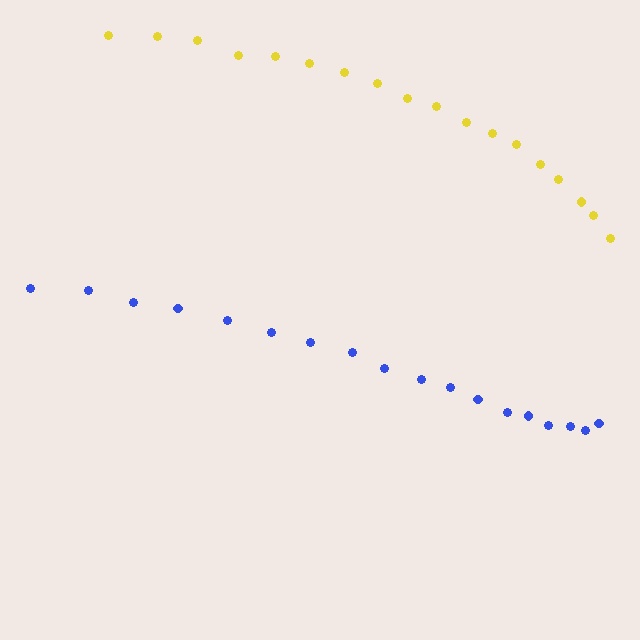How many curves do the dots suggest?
There are 2 distinct paths.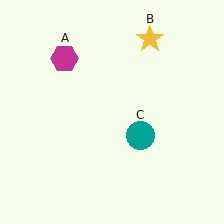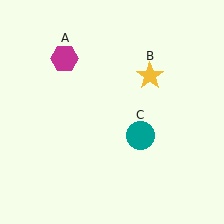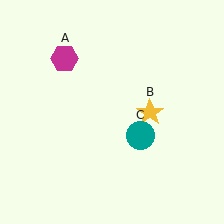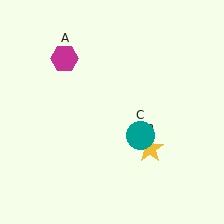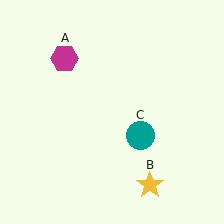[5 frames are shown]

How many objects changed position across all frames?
1 object changed position: yellow star (object B).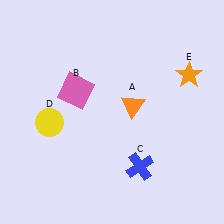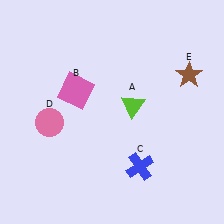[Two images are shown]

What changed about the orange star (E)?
In Image 1, E is orange. In Image 2, it changed to brown.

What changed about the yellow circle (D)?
In Image 1, D is yellow. In Image 2, it changed to pink.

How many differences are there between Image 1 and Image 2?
There are 3 differences between the two images.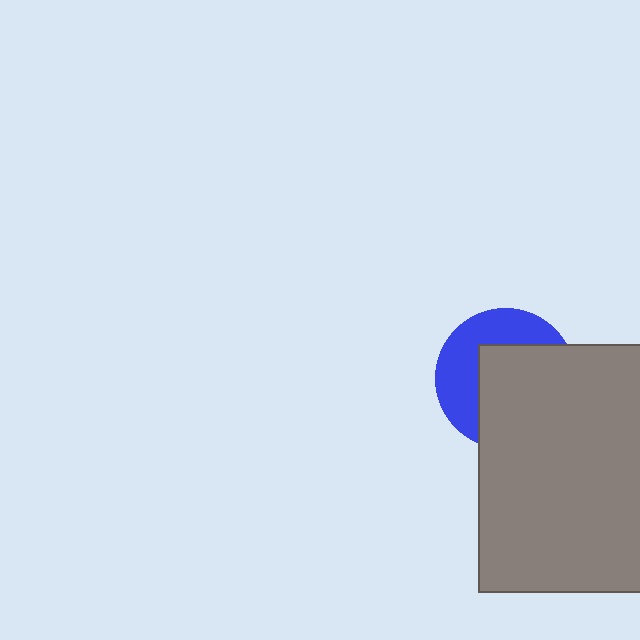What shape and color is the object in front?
The object in front is a gray rectangle.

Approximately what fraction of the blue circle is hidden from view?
Roughly 59% of the blue circle is hidden behind the gray rectangle.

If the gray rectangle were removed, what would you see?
You would see the complete blue circle.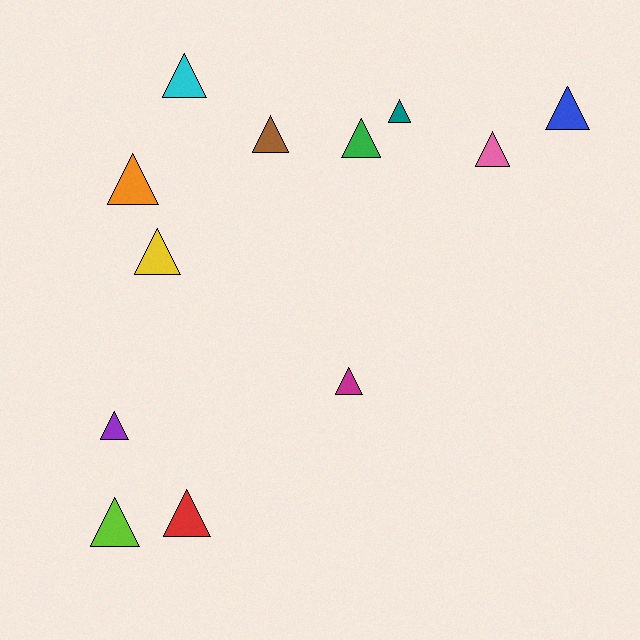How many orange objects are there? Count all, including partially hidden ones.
There is 1 orange object.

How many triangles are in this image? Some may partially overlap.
There are 12 triangles.